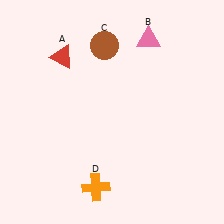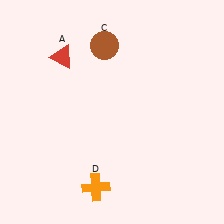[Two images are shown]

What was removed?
The pink triangle (B) was removed in Image 2.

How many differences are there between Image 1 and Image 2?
There is 1 difference between the two images.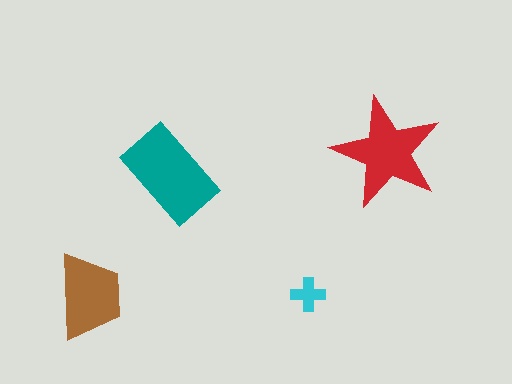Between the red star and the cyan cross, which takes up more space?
The red star.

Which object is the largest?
The teal rectangle.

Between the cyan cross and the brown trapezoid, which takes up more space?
The brown trapezoid.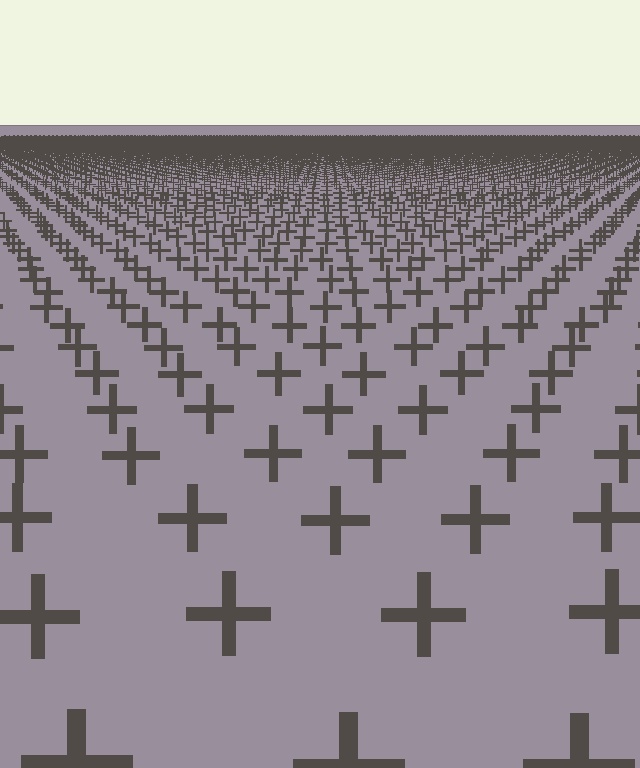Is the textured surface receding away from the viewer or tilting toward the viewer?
The surface is receding away from the viewer. Texture elements get smaller and denser toward the top.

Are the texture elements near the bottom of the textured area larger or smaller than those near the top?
Larger. Near the bottom, elements are closer to the viewer and appear at a bigger on-screen size.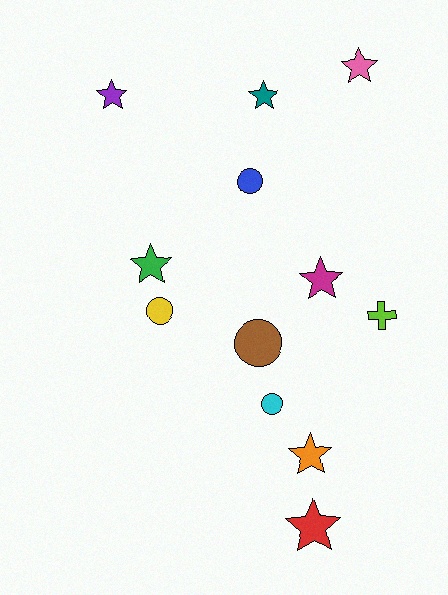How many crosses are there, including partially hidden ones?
There is 1 cross.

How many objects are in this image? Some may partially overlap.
There are 12 objects.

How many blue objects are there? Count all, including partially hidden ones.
There is 1 blue object.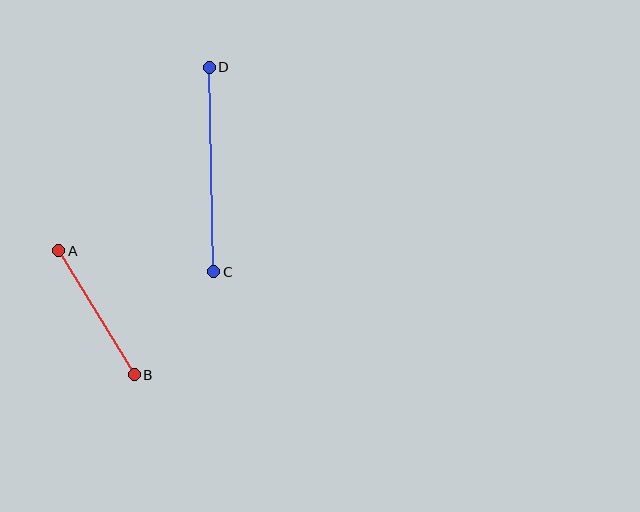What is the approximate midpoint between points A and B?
The midpoint is at approximately (96, 313) pixels.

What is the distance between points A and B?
The distance is approximately 145 pixels.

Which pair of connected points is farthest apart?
Points C and D are farthest apart.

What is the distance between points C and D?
The distance is approximately 205 pixels.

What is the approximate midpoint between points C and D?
The midpoint is at approximately (212, 170) pixels.